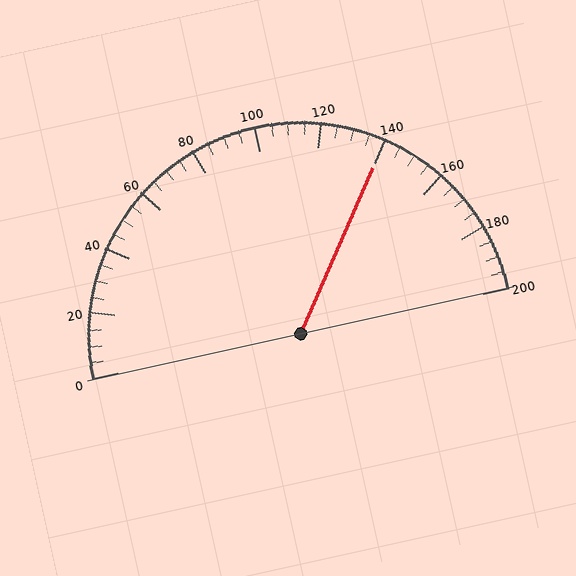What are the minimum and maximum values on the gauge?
The gauge ranges from 0 to 200.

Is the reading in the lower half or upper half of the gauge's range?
The reading is in the upper half of the range (0 to 200).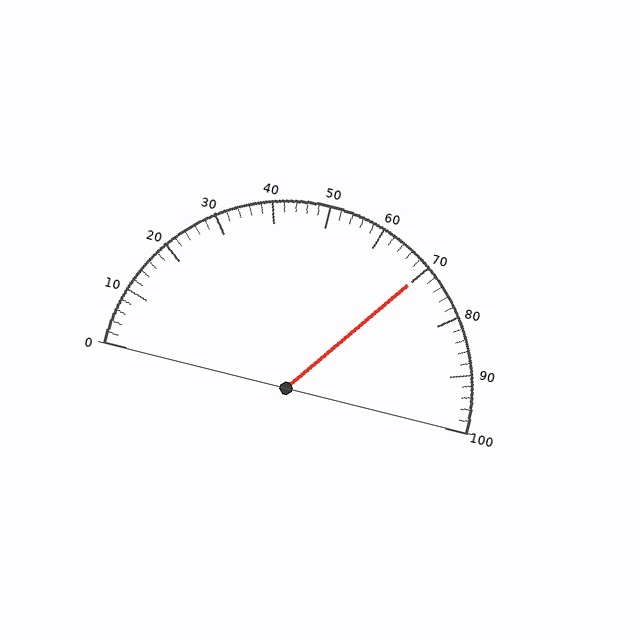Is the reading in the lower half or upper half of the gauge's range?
The reading is in the upper half of the range (0 to 100).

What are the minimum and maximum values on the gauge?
The gauge ranges from 0 to 100.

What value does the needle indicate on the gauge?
The needle indicates approximately 70.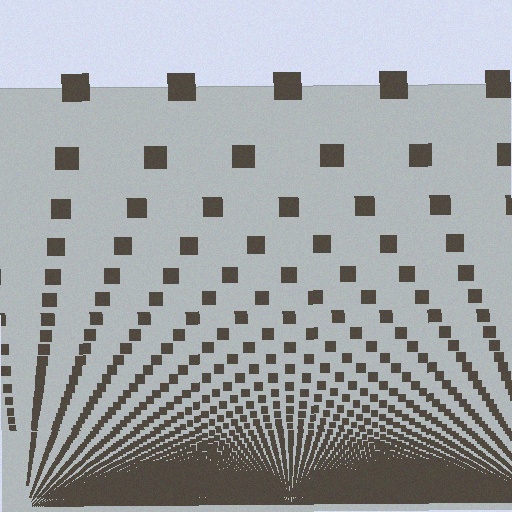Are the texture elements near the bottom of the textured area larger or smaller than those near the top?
Smaller. The gradient is inverted — elements near the bottom are smaller and denser.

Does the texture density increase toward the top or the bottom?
Density increases toward the bottom.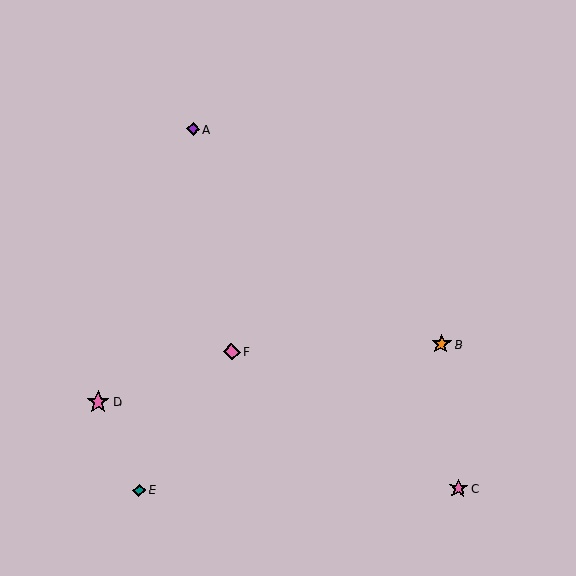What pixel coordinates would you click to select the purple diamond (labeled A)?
Click at (193, 129) to select the purple diamond A.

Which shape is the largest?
The pink star (labeled D) is the largest.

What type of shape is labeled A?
Shape A is a purple diamond.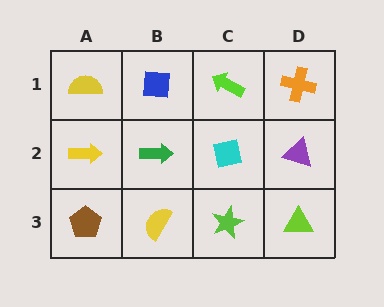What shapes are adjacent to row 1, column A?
A yellow arrow (row 2, column A), a blue square (row 1, column B).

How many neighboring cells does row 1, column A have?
2.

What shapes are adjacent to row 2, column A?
A yellow semicircle (row 1, column A), a brown pentagon (row 3, column A), a green arrow (row 2, column B).